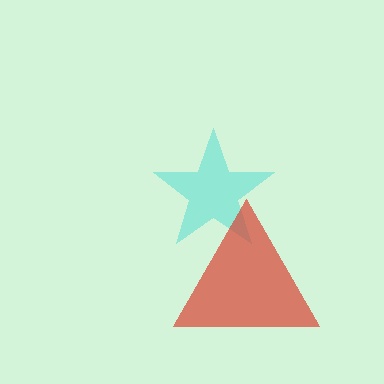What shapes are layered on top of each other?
The layered shapes are: a cyan star, a red triangle.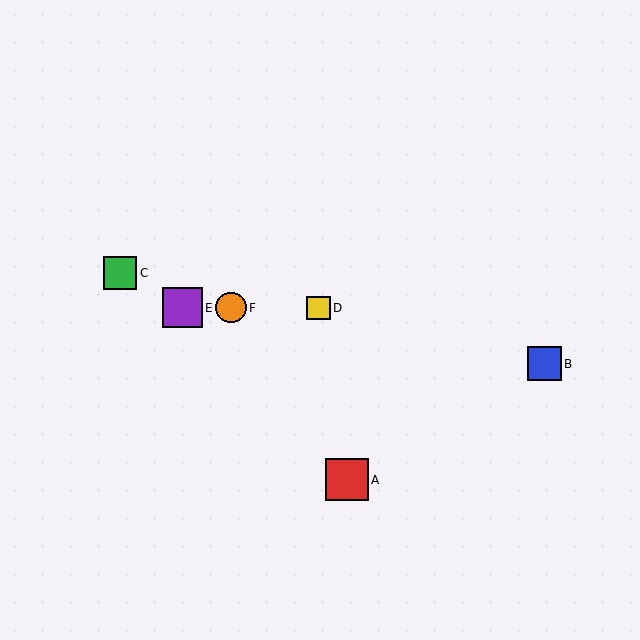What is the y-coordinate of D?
Object D is at y≈308.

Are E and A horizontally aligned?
No, E is at y≈308 and A is at y≈480.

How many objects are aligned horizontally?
3 objects (D, E, F) are aligned horizontally.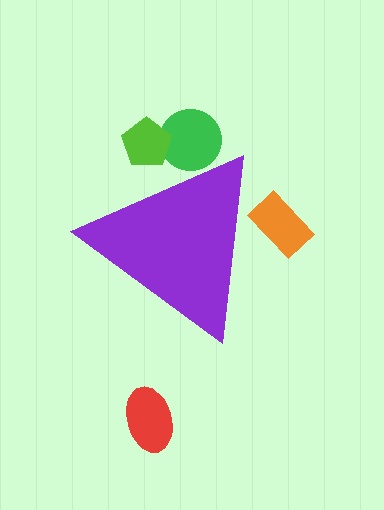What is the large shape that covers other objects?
A purple triangle.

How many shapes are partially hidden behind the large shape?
3 shapes are partially hidden.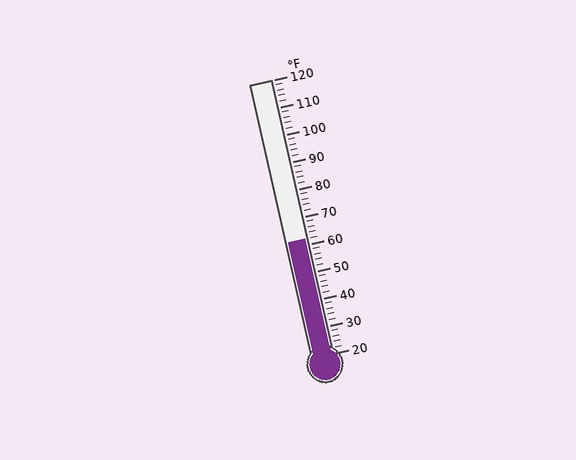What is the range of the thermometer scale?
The thermometer scale ranges from 20°F to 120°F.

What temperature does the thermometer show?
The thermometer shows approximately 62°F.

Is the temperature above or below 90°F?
The temperature is below 90°F.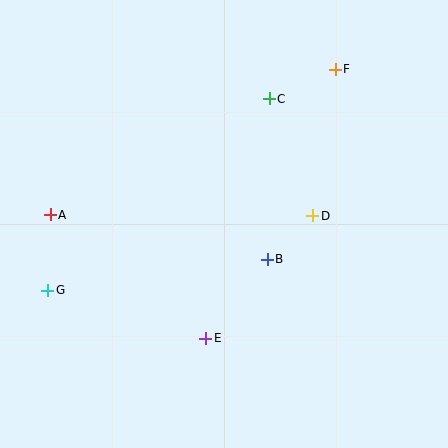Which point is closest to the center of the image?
Point B at (267, 259) is closest to the center.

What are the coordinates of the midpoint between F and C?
The midpoint between F and C is at (302, 84).